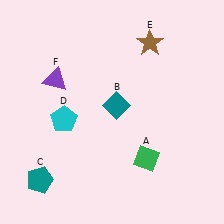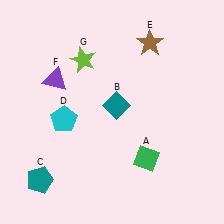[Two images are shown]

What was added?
A lime star (G) was added in Image 2.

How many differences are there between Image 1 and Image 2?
There is 1 difference between the two images.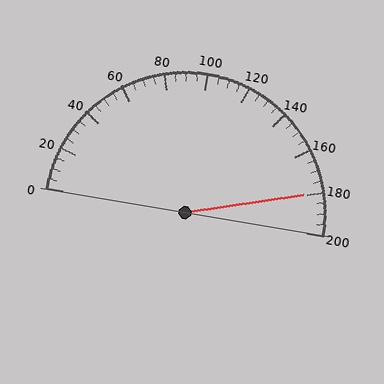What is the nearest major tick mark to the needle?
The nearest major tick mark is 180.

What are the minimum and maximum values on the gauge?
The gauge ranges from 0 to 200.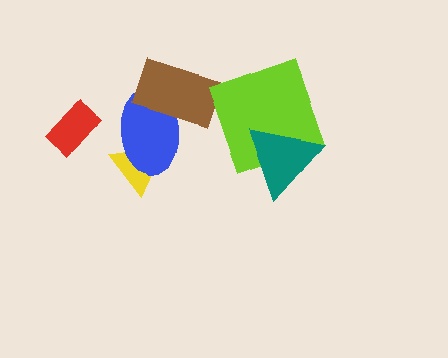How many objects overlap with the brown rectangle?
1 object overlaps with the brown rectangle.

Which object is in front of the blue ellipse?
The brown rectangle is in front of the blue ellipse.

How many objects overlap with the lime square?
1 object overlaps with the lime square.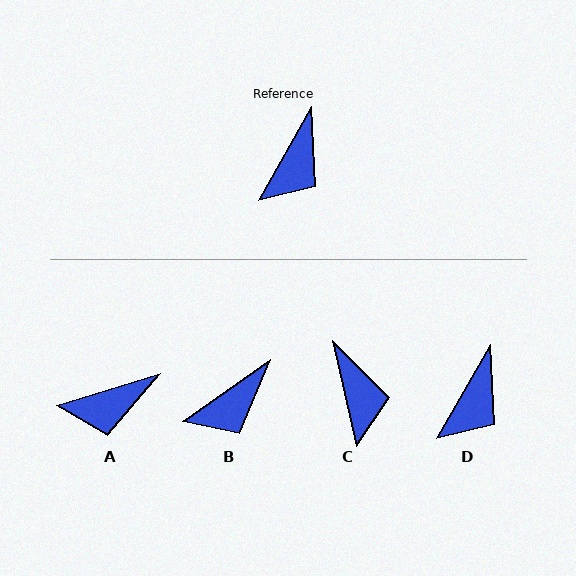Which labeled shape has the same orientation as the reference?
D.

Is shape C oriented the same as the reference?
No, it is off by about 43 degrees.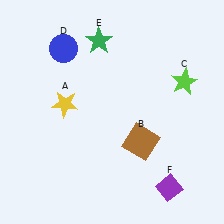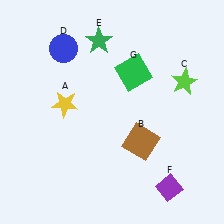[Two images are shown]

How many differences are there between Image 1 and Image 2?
There is 1 difference between the two images.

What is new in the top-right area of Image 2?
A green square (G) was added in the top-right area of Image 2.